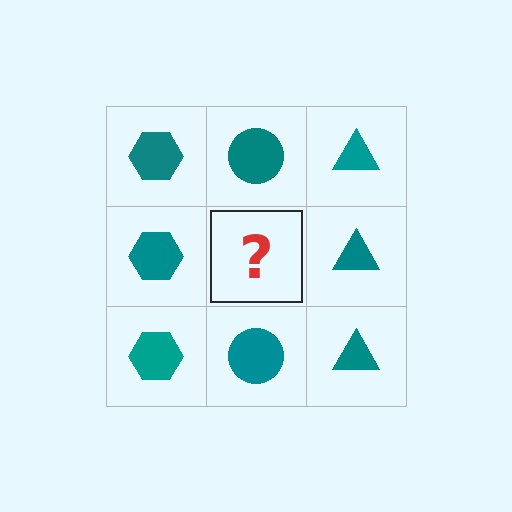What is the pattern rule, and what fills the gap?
The rule is that each column has a consistent shape. The gap should be filled with a teal circle.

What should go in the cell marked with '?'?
The missing cell should contain a teal circle.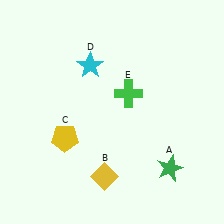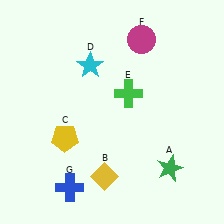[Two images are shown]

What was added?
A magenta circle (F), a blue cross (G) were added in Image 2.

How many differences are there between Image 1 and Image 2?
There are 2 differences between the two images.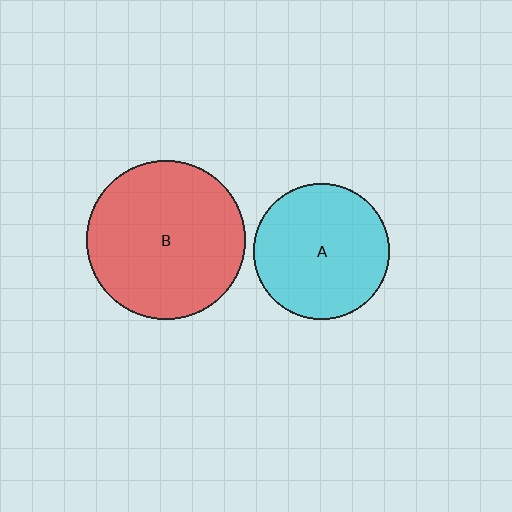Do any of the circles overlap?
No, none of the circles overlap.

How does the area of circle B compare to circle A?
Approximately 1.4 times.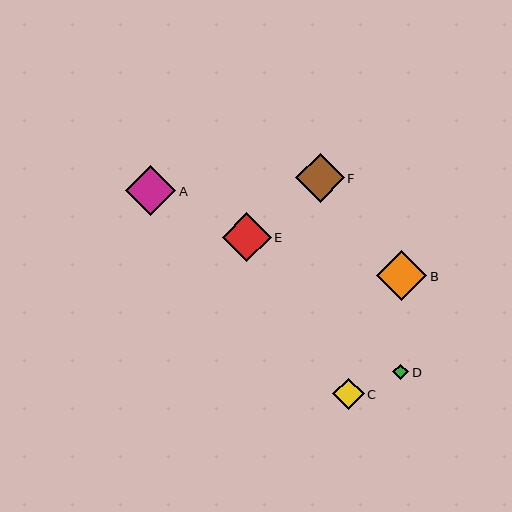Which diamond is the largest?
Diamond B is the largest with a size of approximately 50 pixels.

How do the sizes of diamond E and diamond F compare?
Diamond E and diamond F are approximately the same size.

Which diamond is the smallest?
Diamond D is the smallest with a size of approximately 16 pixels.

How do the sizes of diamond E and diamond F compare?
Diamond E and diamond F are approximately the same size.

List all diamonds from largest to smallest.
From largest to smallest: B, A, E, F, C, D.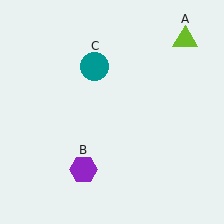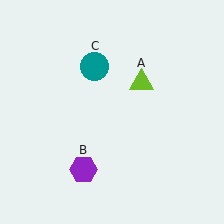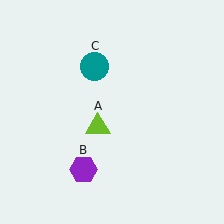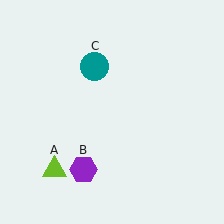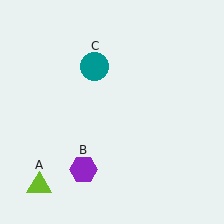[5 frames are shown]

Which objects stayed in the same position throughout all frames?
Purple hexagon (object B) and teal circle (object C) remained stationary.